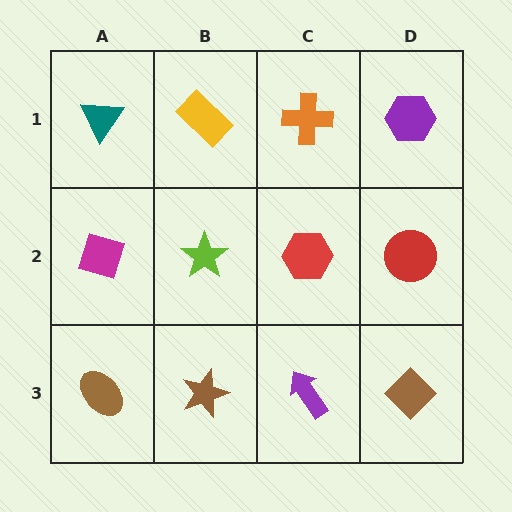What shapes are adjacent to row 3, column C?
A red hexagon (row 2, column C), a brown star (row 3, column B), a brown diamond (row 3, column D).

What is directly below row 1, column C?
A red hexagon.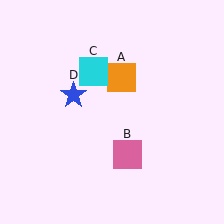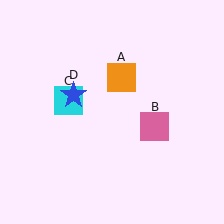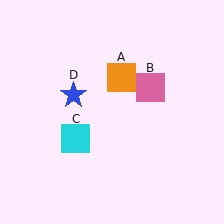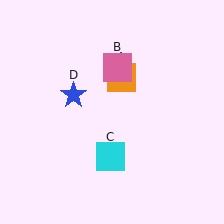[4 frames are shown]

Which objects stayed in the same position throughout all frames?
Orange square (object A) and blue star (object D) remained stationary.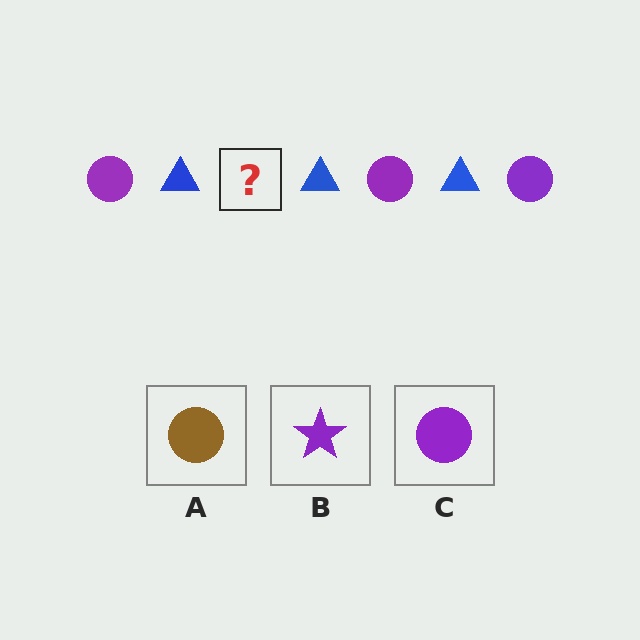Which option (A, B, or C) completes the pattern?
C.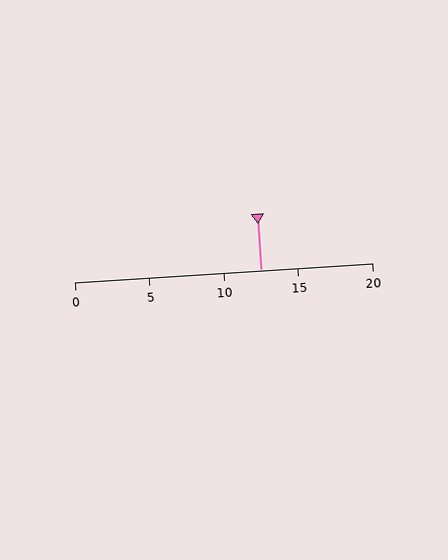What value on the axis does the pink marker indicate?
The marker indicates approximately 12.5.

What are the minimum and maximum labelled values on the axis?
The axis runs from 0 to 20.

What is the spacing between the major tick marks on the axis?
The major ticks are spaced 5 apart.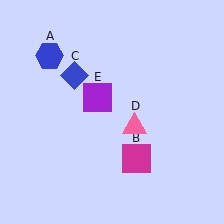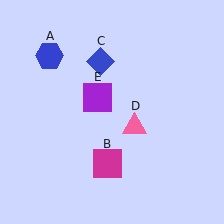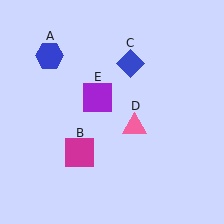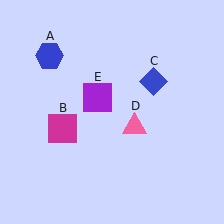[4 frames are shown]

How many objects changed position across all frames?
2 objects changed position: magenta square (object B), blue diamond (object C).